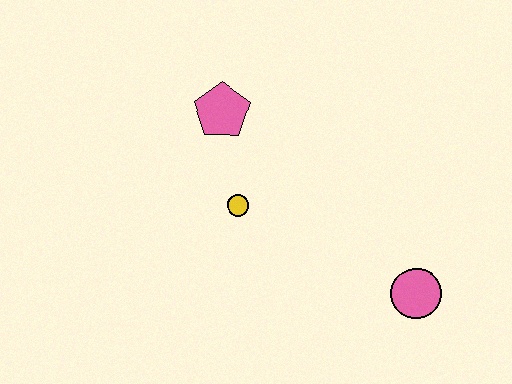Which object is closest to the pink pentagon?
The yellow circle is closest to the pink pentagon.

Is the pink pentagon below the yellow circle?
No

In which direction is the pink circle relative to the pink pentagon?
The pink circle is to the right of the pink pentagon.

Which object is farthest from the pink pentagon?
The pink circle is farthest from the pink pentagon.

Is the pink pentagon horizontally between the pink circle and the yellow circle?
No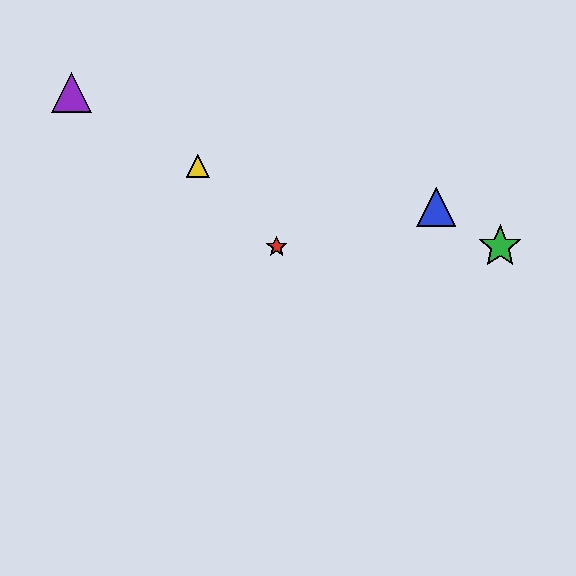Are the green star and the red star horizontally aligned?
Yes, both are at y≈247.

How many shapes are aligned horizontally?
2 shapes (the red star, the green star) are aligned horizontally.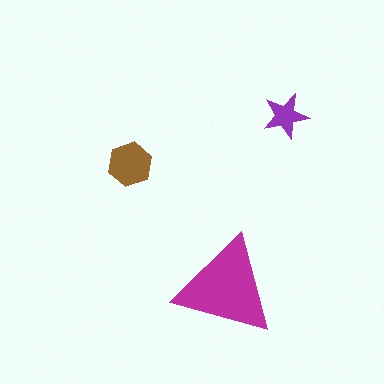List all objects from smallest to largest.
The purple star, the brown hexagon, the magenta triangle.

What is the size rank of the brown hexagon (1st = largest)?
2nd.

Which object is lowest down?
The magenta triangle is bottommost.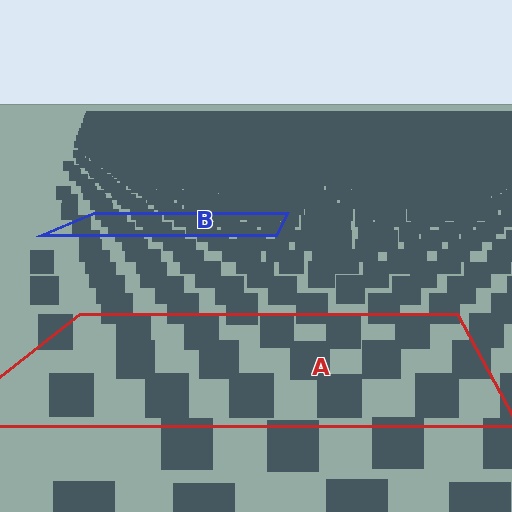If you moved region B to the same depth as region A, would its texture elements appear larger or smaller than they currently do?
They would appear larger. At a closer depth, the same texture elements are projected at a bigger on-screen size.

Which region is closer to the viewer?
Region A is closer. The texture elements there are larger and more spread out.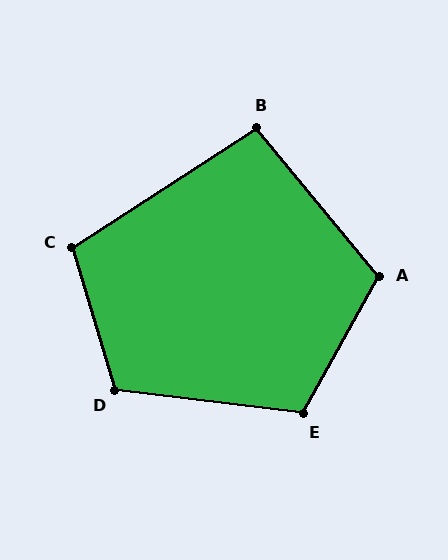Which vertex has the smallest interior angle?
B, at approximately 97 degrees.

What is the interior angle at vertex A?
Approximately 111 degrees (obtuse).